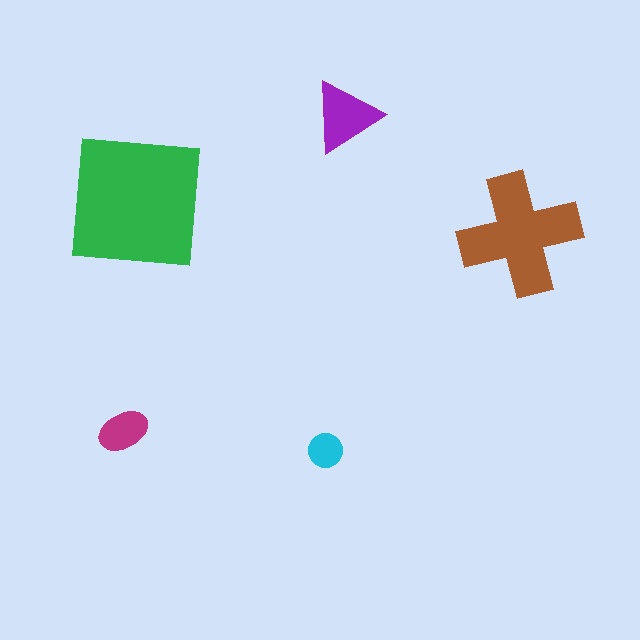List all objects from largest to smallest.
The green square, the brown cross, the purple triangle, the magenta ellipse, the cyan circle.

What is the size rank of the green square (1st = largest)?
1st.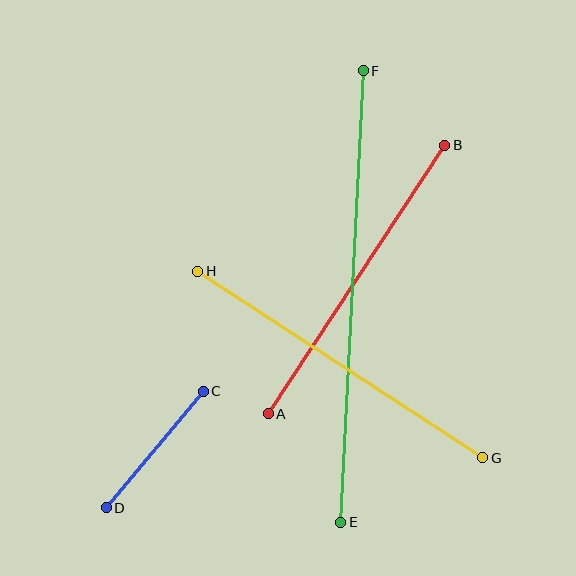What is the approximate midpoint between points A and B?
The midpoint is at approximately (357, 279) pixels.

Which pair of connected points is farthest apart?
Points E and F are farthest apart.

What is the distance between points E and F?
The distance is approximately 452 pixels.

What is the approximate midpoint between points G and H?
The midpoint is at approximately (340, 364) pixels.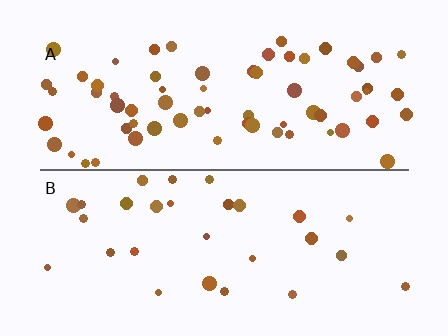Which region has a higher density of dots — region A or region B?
A (the top).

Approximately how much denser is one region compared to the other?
Approximately 2.3× — region A over region B.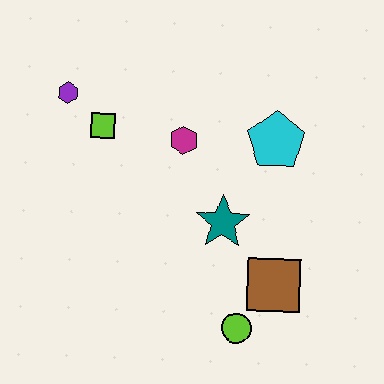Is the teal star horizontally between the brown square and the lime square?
Yes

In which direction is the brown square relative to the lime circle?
The brown square is above the lime circle.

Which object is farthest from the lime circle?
The purple hexagon is farthest from the lime circle.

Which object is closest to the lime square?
The purple hexagon is closest to the lime square.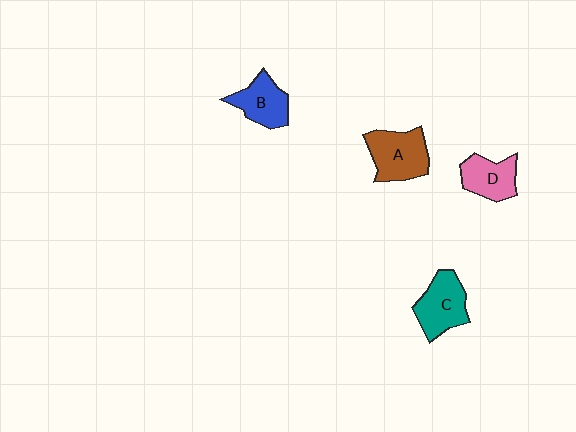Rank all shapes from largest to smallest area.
From largest to smallest: A (brown), C (teal), B (blue), D (pink).